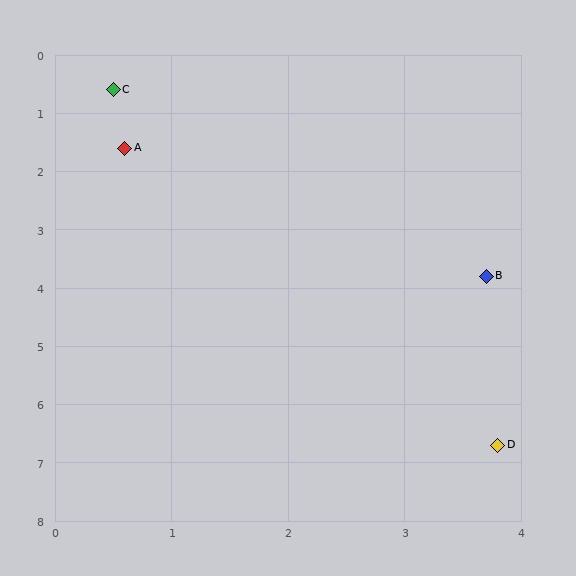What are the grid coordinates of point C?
Point C is at approximately (0.5, 0.6).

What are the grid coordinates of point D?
Point D is at approximately (3.8, 6.7).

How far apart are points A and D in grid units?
Points A and D are about 6.0 grid units apart.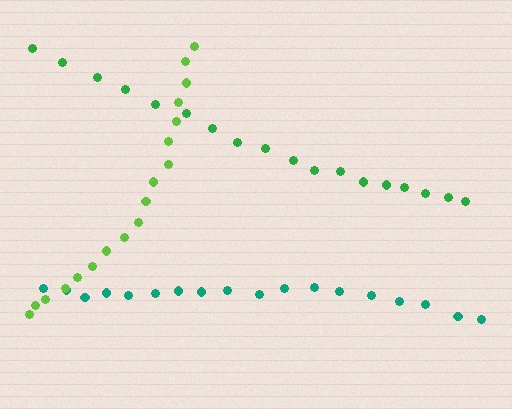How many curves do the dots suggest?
There are 3 distinct paths.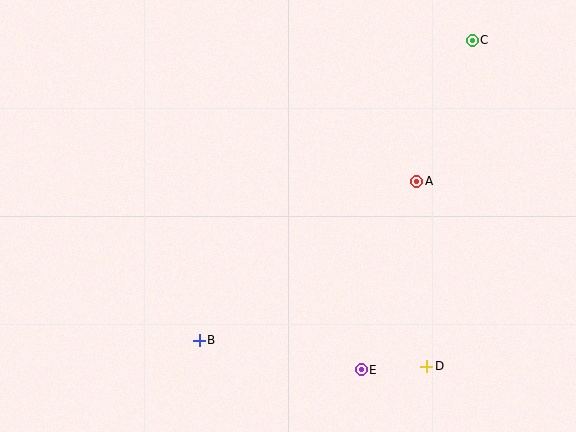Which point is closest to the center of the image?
Point A at (417, 181) is closest to the center.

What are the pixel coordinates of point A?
Point A is at (417, 181).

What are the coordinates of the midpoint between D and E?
The midpoint between D and E is at (394, 368).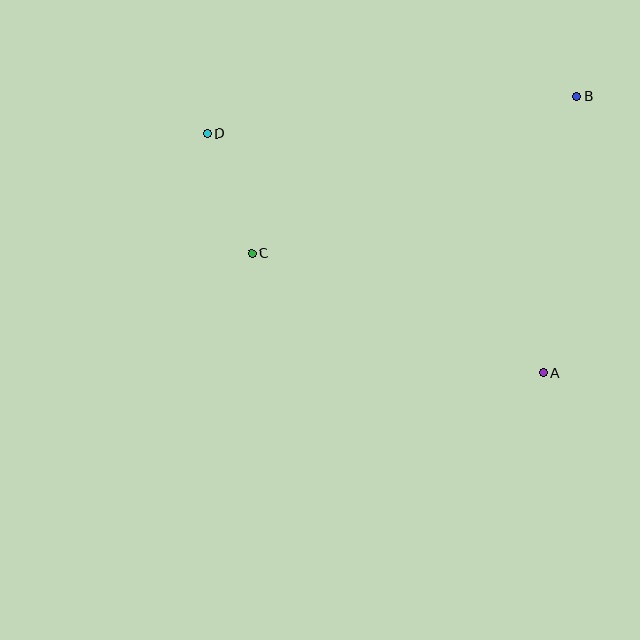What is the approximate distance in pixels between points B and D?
The distance between B and D is approximately 371 pixels.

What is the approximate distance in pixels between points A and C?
The distance between A and C is approximately 315 pixels.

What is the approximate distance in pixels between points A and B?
The distance between A and B is approximately 278 pixels.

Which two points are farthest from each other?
Points A and D are farthest from each other.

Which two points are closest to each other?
Points C and D are closest to each other.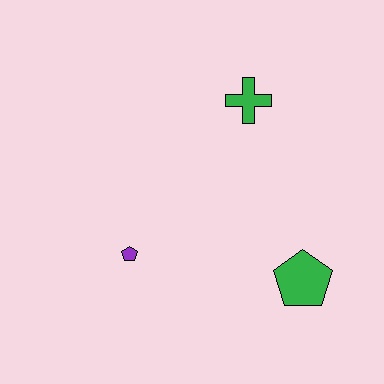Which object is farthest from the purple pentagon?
The green cross is farthest from the purple pentagon.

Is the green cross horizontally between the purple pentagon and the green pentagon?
Yes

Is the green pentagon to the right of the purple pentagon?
Yes